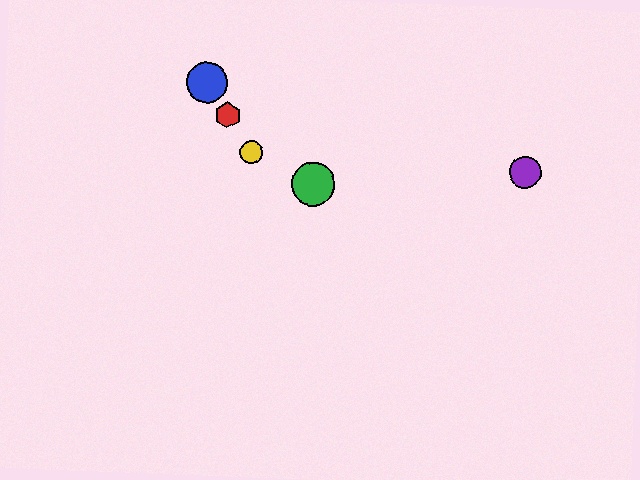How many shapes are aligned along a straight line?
3 shapes (the red hexagon, the blue circle, the yellow circle) are aligned along a straight line.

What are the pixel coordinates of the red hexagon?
The red hexagon is at (228, 115).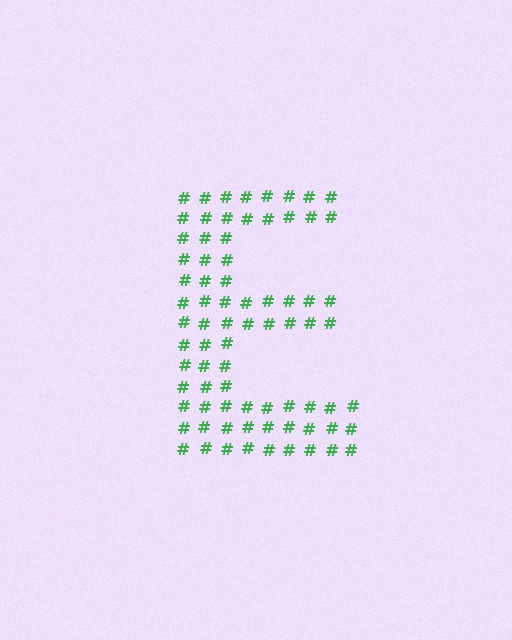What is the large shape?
The large shape is the letter E.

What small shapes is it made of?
It is made of small hash symbols.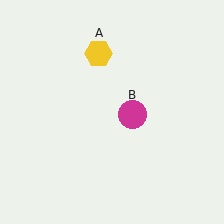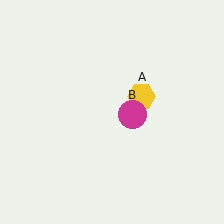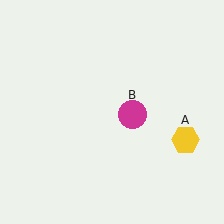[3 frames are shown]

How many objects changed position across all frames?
1 object changed position: yellow hexagon (object A).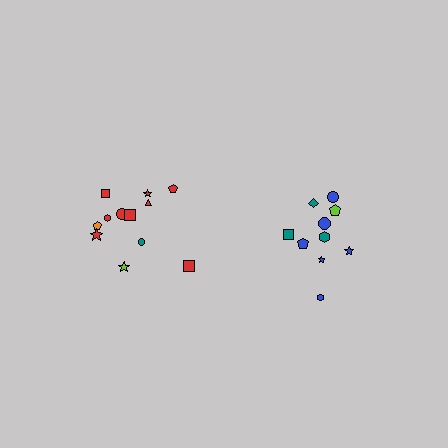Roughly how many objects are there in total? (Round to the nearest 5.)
Roughly 20 objects in total.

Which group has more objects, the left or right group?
The left group.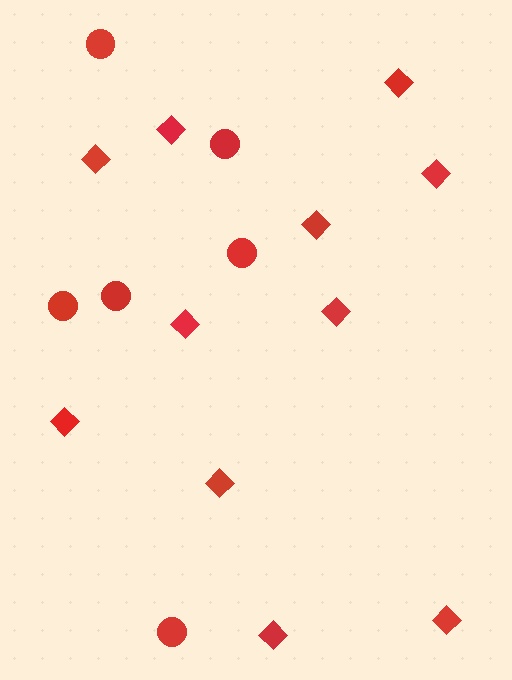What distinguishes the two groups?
There are 2 groups: one group of circles (6) and one group of diamonds (11).